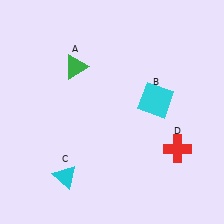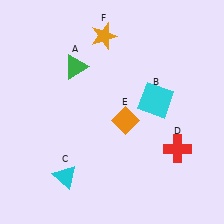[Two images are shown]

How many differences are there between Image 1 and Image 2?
There are 2 differences between the two images.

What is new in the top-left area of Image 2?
An orange star (F) was added in the top-left area of Image 2.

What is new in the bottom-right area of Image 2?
An orange diamond (E) was added in the bottom-right area of Image 2.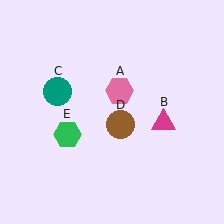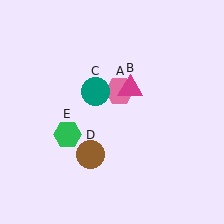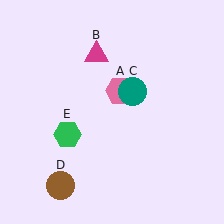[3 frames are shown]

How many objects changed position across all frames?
3 objects changed position: magenta triangle (object B), teal circle (object C), brown circle (object D).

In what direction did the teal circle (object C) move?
The teal circle (object C) moved right.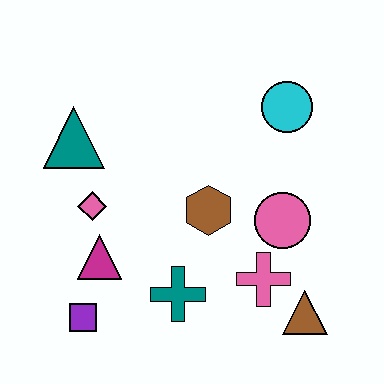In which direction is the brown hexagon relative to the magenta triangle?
The brown hexagon is to the right of the magenta triangle.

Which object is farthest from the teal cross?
The cyan circle is farthest from the teal cross.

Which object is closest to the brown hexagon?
The pink circle is closest to the brown hexagon.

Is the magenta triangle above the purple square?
Yes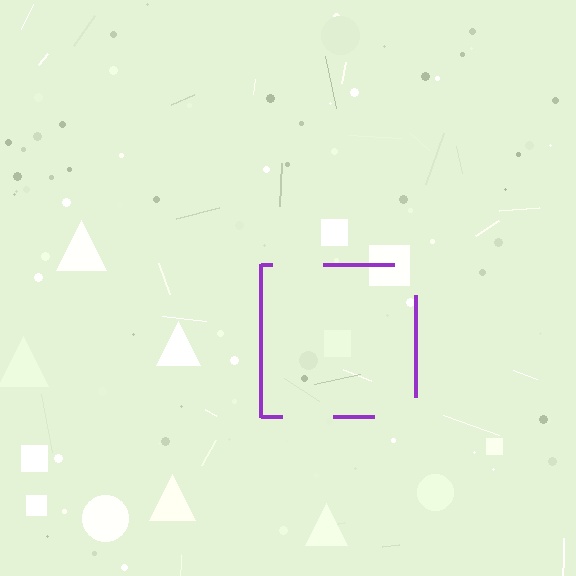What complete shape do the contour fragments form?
The contour fragments form a square.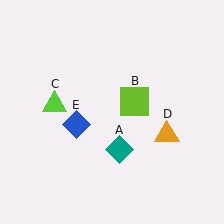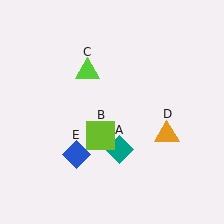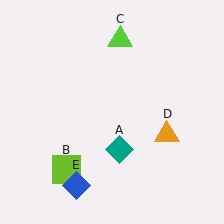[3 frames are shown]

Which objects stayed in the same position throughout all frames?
Teal diamond (object A) and orange triangle (object D) remained stationary.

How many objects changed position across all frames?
3 objects changed position: lime square (object B), lime triangle (object C), blue diamond (object E).